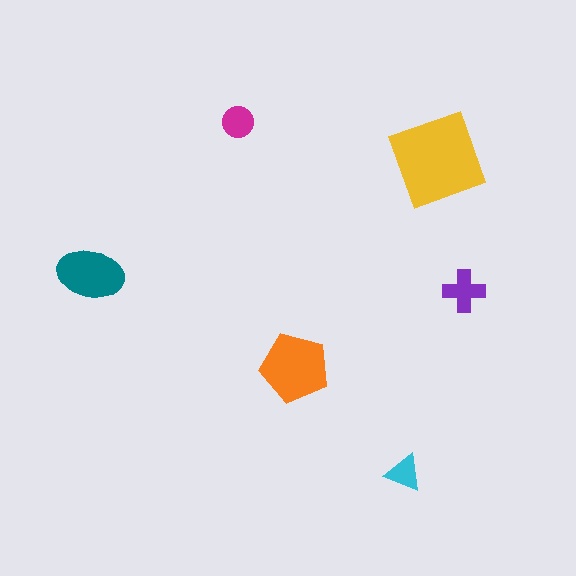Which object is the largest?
The yellow square.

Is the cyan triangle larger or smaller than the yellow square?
Smaller.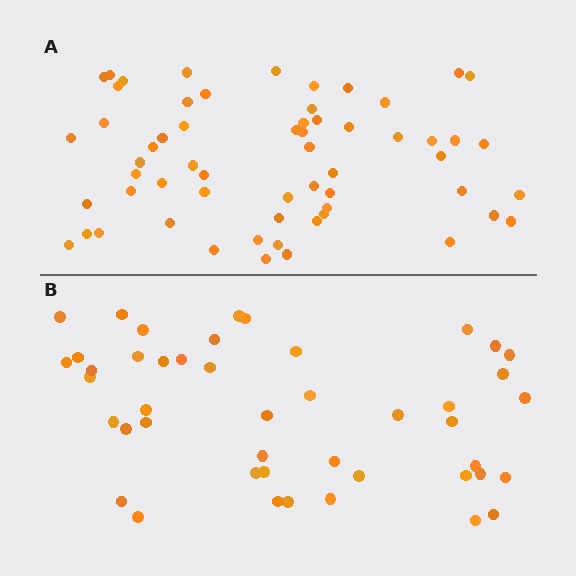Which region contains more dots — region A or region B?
Region A (the top region) has more dots.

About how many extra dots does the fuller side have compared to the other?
Region A has approximately 15 more dots than region B.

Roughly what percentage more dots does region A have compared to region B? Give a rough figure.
About 35% more.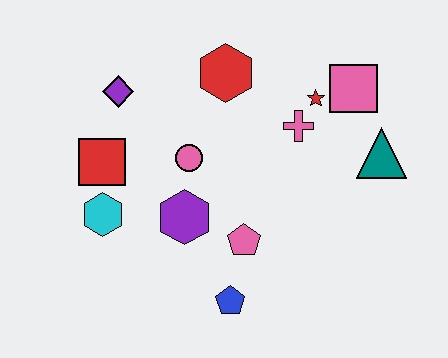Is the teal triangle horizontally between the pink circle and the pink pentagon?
No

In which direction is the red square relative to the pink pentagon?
The red square is to the left of the pink pentagon.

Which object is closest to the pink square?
The red star is closest to the pink square.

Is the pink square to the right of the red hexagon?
Yes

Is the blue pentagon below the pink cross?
Yes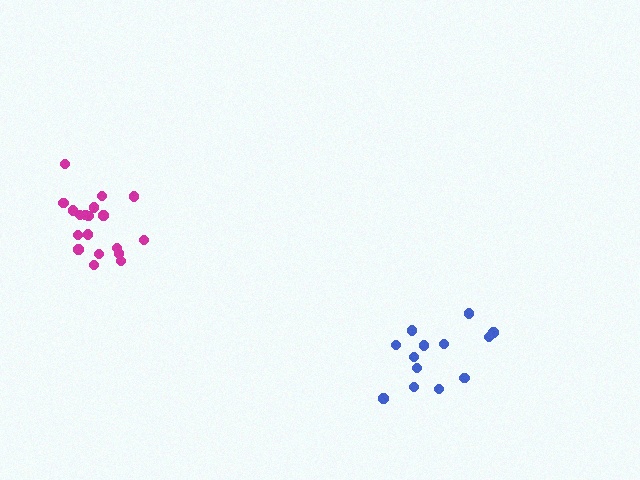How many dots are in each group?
Group 1: 14 dots, Group 2: 19 dots (33 total).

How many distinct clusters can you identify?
There are 2 distinct clusters.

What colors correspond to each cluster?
The clusters are colored: blue, magenta.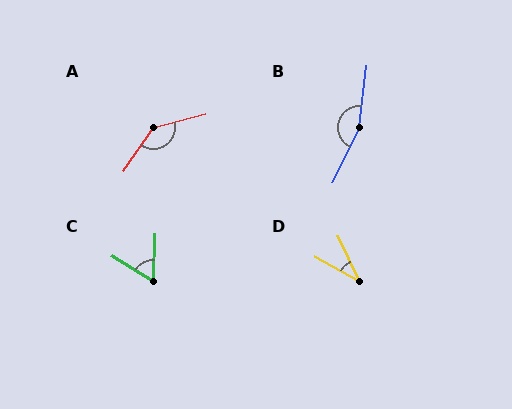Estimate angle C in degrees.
Approximately 60 degrees.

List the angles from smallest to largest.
D (36°), C (60°), A (139°), B (160°).